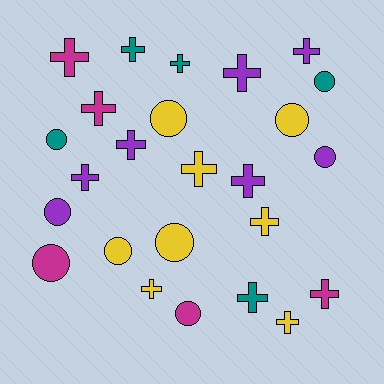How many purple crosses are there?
There are 5 purple crosses.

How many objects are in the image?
There are 25 objects.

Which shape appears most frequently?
Cross, with 15 objects.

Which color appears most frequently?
Yellow, with 8 objects.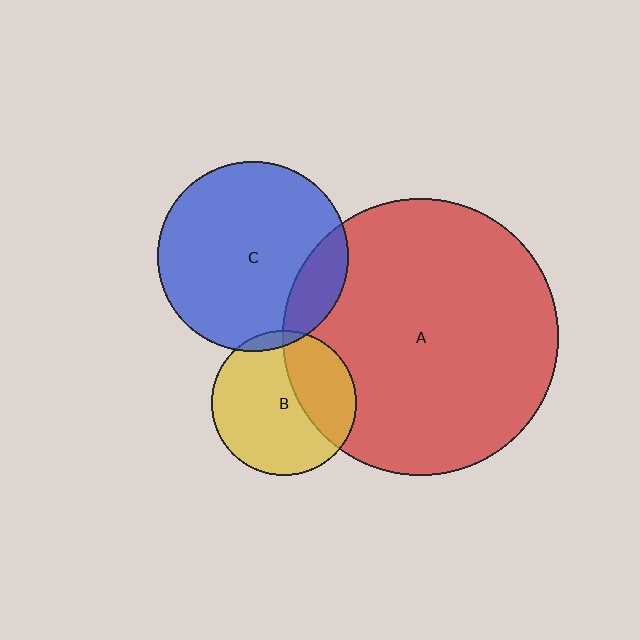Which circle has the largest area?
Circle A (red).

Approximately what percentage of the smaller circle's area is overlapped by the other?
Approximately 5%.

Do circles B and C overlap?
Yes.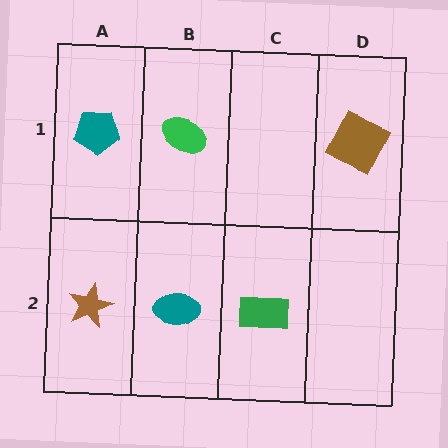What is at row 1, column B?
A green ellipse.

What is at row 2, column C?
A green rectangle.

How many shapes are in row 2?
3 shapes.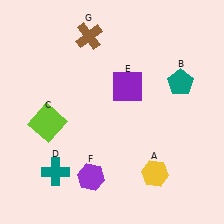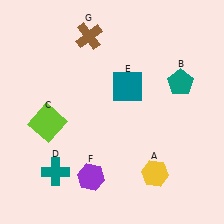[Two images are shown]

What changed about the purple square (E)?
In Image 1, E is purple. In Image 2, it changed to teal.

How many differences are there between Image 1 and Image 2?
There is 1 difference between the two images.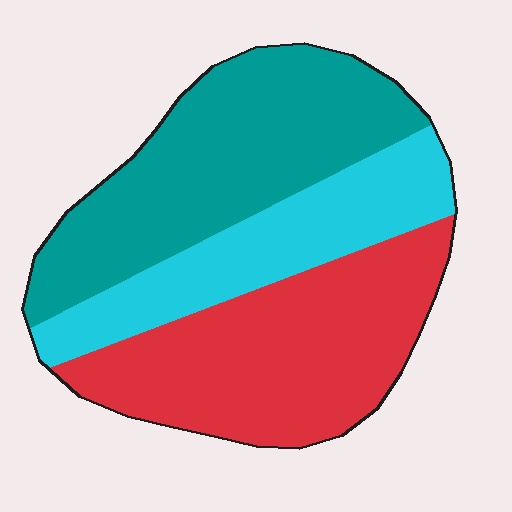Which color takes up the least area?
Cyan, at roughly 25%.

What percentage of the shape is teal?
Teal covers 38% of the shape.